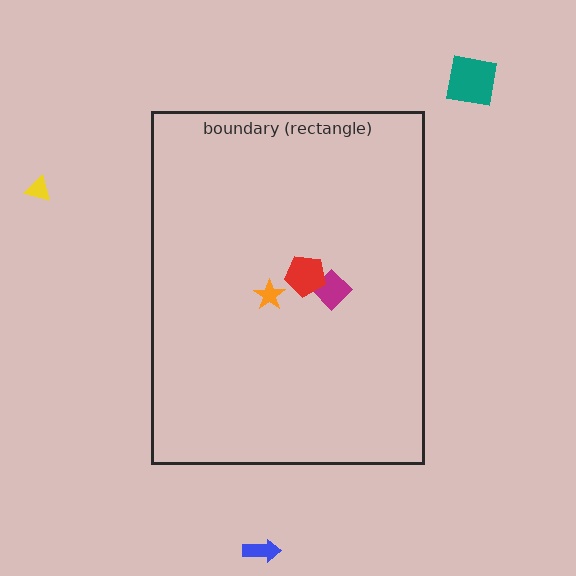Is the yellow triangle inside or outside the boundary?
Outside.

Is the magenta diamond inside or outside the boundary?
Inside.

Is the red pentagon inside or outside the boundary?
Inside.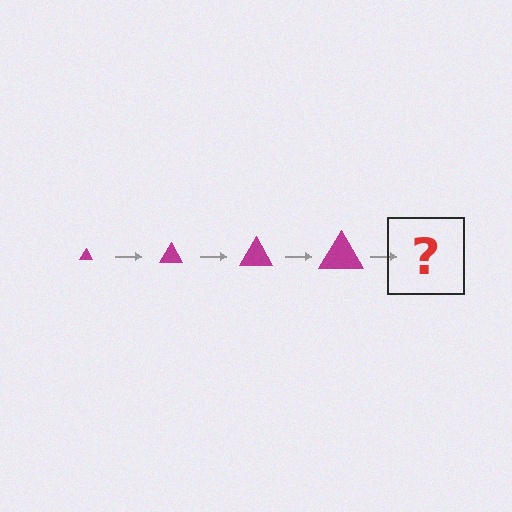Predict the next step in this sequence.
The next step is a magenta triangle, larger than the previous one.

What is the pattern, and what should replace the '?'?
The pattern is that the triangle gets progressively larger each step. The '?' should be a magenta triangle, larger than the previous one.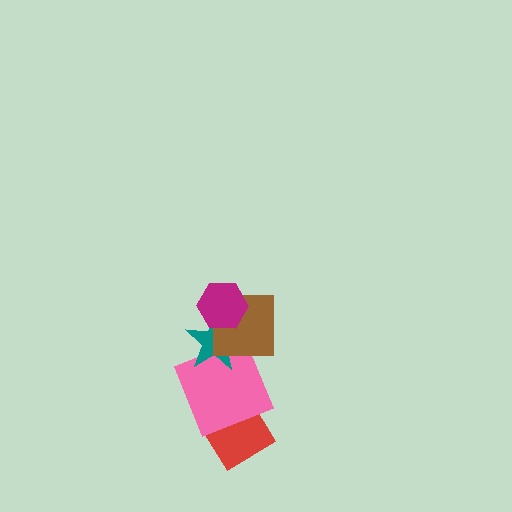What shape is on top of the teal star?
The brown square is on top of the teal star.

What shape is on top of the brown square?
The magenta hexagon is on top of the brown square.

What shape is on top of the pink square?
The teal star is on top of the pink square.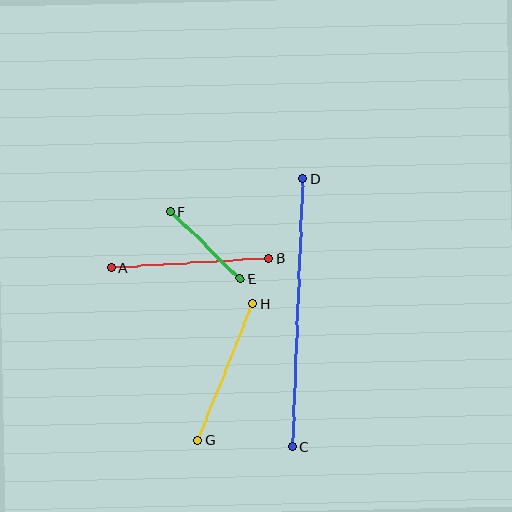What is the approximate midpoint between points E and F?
The midpoint is at approximately (205, 245) pixels.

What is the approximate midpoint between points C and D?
The midpoint is at approximately (298, 313) pixels.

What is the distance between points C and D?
The distance is approximately 269 pixels.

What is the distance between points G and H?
The distance is approximately 147 pixels.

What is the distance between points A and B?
The distance is approximately 158 pixels.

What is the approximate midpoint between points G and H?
The midpoint is at approximately (225, 372) pixels.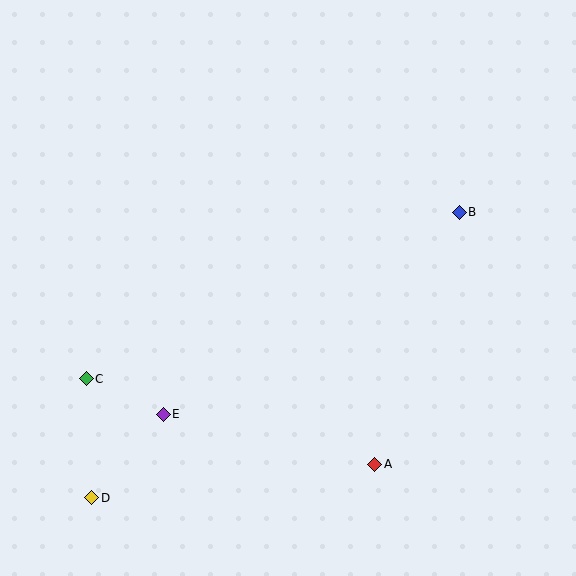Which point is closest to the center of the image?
Point E at (163, 414) is closest to the center.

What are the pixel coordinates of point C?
Point C is at (86, 379).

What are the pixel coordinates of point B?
Point B is at (459, 212).